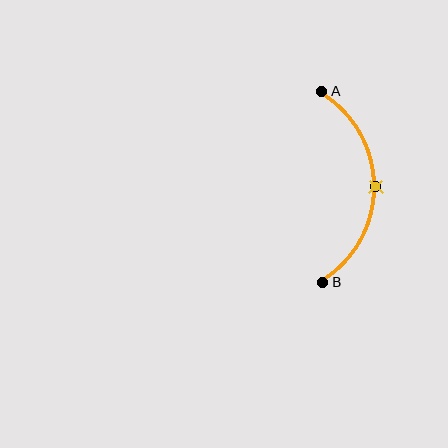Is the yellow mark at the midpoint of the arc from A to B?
Yes. The yellow mark lies on the arc at equal arc-length from both A and B — it is the arc midpoint.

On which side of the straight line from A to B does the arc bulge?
The arc bulges to the right of the straight line connecting A and B.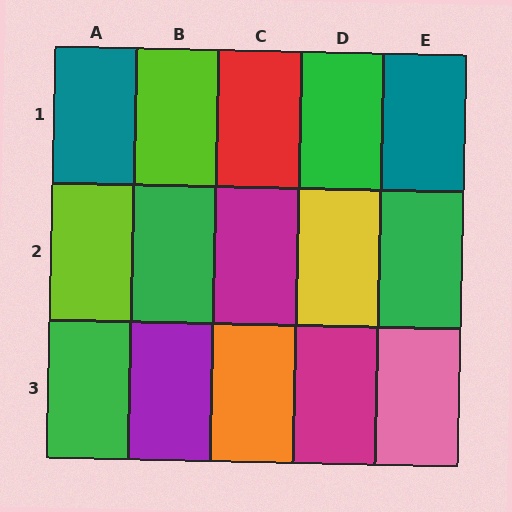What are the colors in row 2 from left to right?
Lime, green, magenta, yellow, green.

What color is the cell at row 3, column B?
Purple.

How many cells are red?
1 cell is red.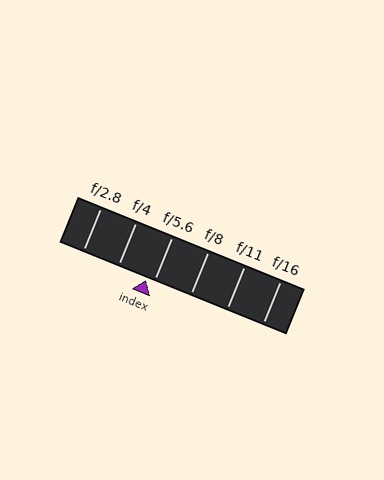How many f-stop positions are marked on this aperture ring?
There are 6 f-stop positions marked.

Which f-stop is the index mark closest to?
The index mark is closest to f/5.6.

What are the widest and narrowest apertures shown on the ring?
The widest aperture shown is f/2.8 and the narrowest is f/16.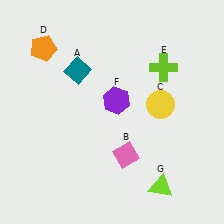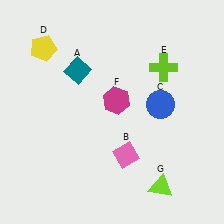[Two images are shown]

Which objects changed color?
C changed from yellow to blue. D changed from orange to yellow. F changed from purple to magenta.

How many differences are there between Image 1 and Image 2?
There are 3 differences between the two images.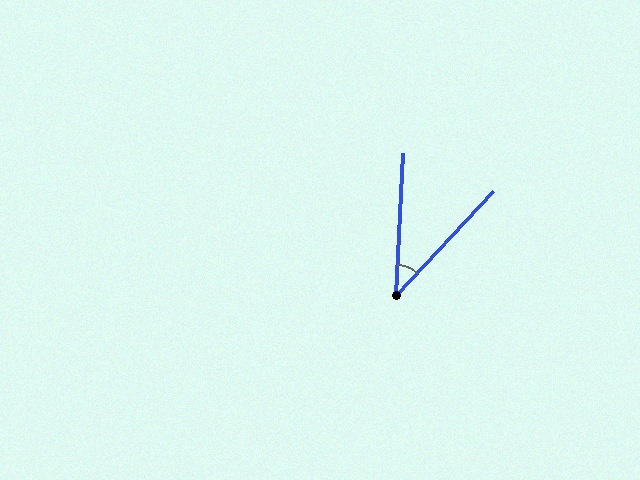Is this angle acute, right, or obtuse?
It is acute.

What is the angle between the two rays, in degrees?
Approximately 40 degrees.